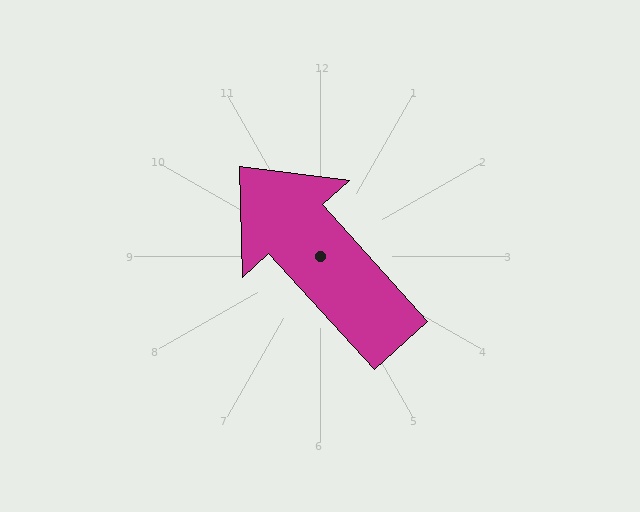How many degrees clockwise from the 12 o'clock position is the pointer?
Approximately 318 degrees.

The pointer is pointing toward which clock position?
Roughly 11 o'clock.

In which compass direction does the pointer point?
Northwest.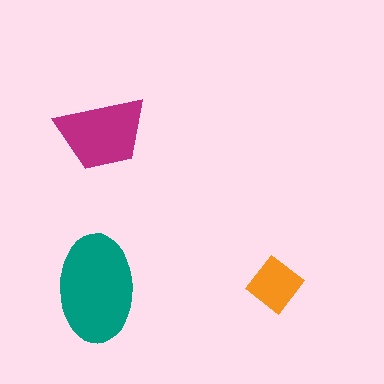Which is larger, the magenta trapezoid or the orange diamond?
The magenta trapezoid.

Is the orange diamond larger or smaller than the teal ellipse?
Smaller.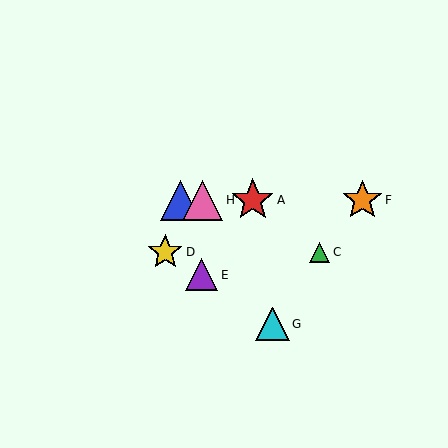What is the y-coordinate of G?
Object G is at y≈324.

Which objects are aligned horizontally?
Objects A, B, F, H are aligned horizontally.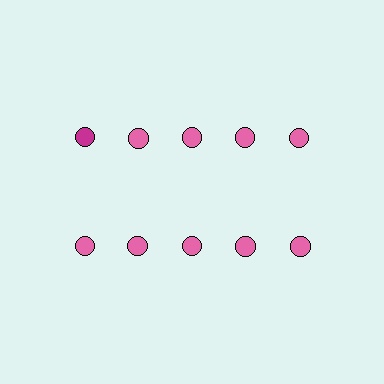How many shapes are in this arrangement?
There are 10 shapes arranged in a grid pattern.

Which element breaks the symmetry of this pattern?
The magenta circle in the top row, leftmost column breaks the symmetry. All other shapes are pink circles.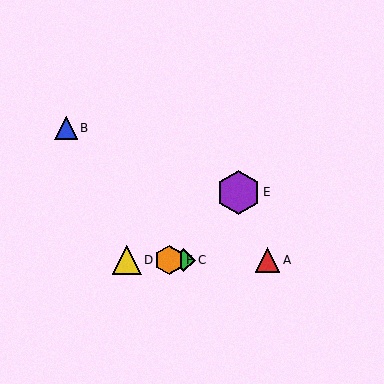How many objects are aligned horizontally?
4 objects (A, C, D, F) are aligned horizontally.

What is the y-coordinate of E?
Object E is at y≈192.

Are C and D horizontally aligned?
Yes, both are at y≈260.